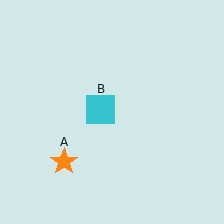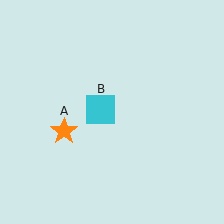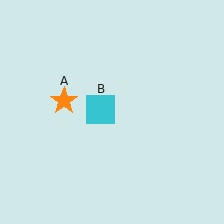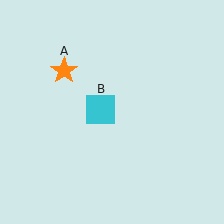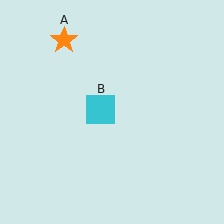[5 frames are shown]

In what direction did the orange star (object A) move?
The orange star (object A) moved up.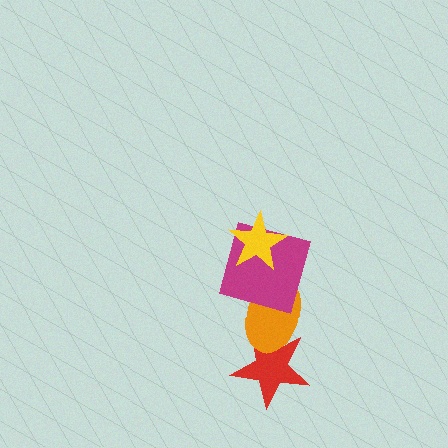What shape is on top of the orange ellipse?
The magenta square is on top of the orange ellipse.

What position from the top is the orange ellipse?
The orange ellipse is 3rd from the top.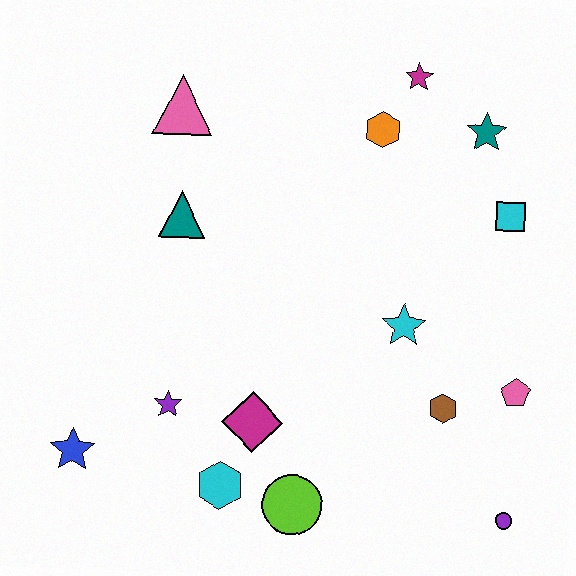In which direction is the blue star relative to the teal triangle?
The blue star is below the teal triangle.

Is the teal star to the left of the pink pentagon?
Yes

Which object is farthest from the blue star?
The teal star is farthest from the blue star.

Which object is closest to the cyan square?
The teal star is closest to the cyan square.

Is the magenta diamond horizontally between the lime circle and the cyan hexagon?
Yes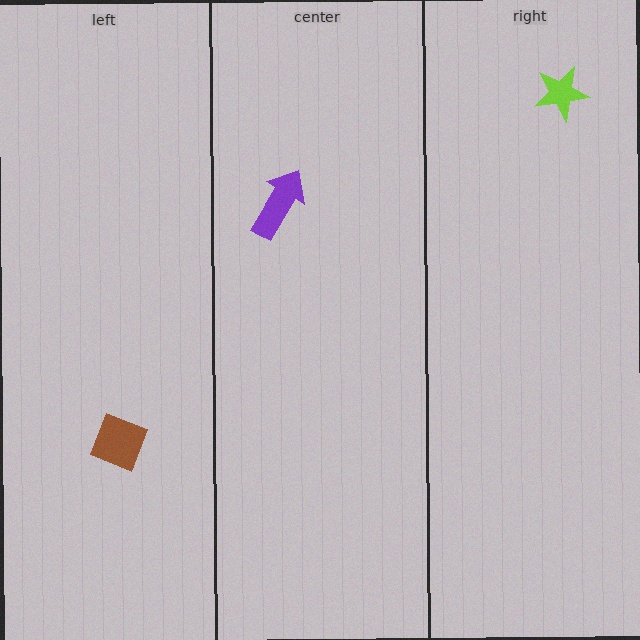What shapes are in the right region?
The lime star.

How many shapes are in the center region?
1.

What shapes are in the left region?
The brown diamond.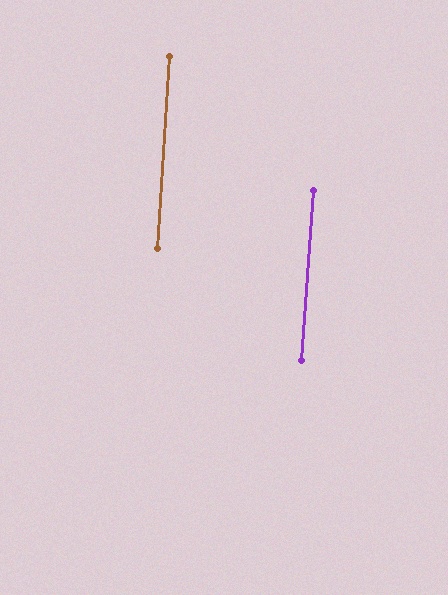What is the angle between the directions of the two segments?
Approximately 0 degrees.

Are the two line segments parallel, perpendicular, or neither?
Parallel — their directions differ by only 0.4°.